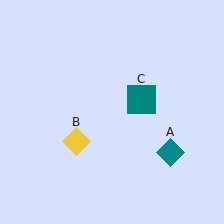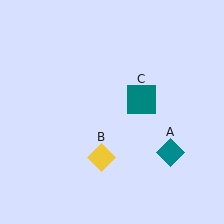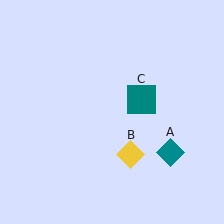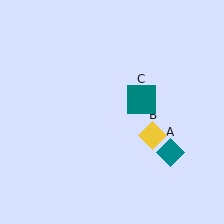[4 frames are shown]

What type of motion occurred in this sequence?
The yellow diamond (object B) rotated counterclockwise around the center of the scene.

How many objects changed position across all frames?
1 object changed position: yellow diamond (object B).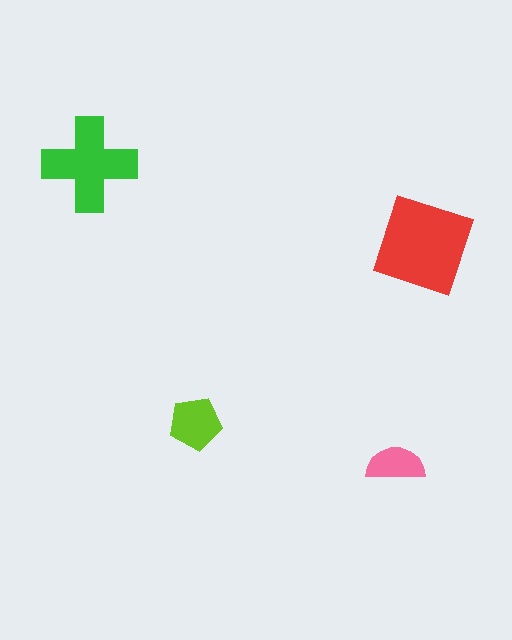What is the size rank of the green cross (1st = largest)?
2nd.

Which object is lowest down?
The pink semicircle is bottommost.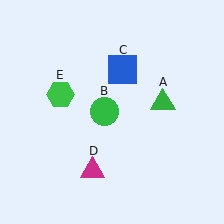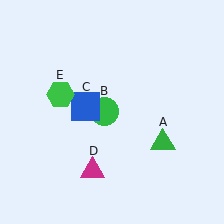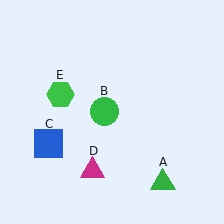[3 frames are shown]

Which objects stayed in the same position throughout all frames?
Green circle (object B) and magenta triangle (object D) and green hexagon (object E) remained stationary.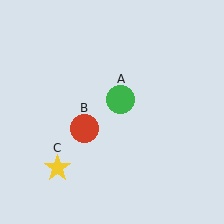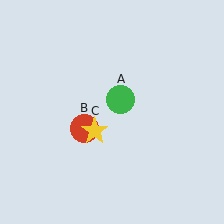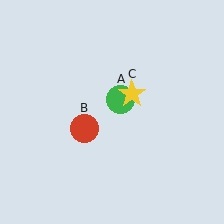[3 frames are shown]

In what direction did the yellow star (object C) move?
The yellow star (object C) moved up and to the right.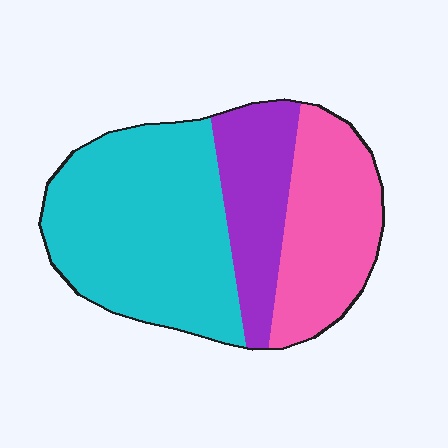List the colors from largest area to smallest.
From largest to smallest: cyan, pink, purple.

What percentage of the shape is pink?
Pink takes up between a sixth and a third of the shape.